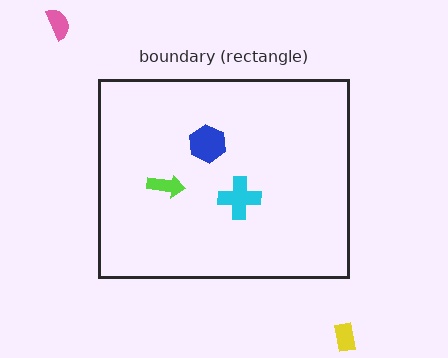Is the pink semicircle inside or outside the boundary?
Outside.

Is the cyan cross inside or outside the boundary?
Inside.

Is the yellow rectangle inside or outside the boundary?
Outside.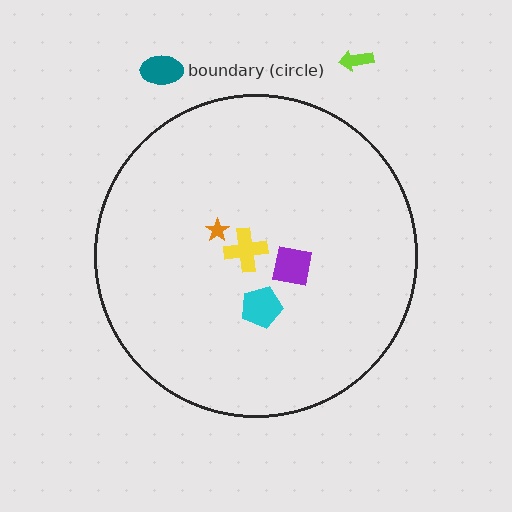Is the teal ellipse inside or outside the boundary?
Outside.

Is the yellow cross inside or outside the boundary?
Inside.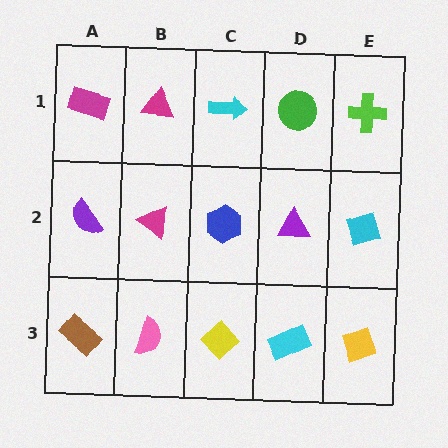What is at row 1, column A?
A magenta rectangle.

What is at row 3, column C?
A yellow diamond.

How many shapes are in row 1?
5 shapes.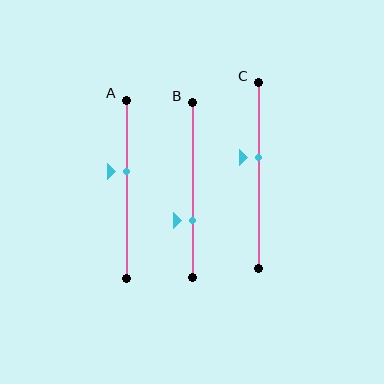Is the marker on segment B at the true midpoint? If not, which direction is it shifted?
No, the marker on segment B is shifted downward by about 17% of the segment length.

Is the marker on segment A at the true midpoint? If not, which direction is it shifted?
No, the marker on segment A is shifted upward by about 10% of the segment length.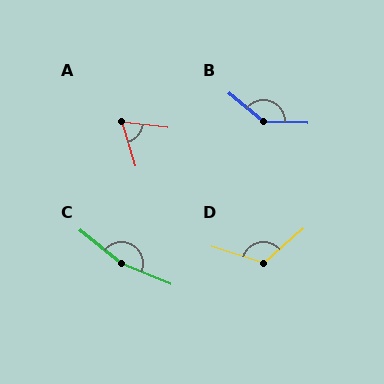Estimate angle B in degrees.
Approximately 142 degrees.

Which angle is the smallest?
A, at approximately 66 degrees.